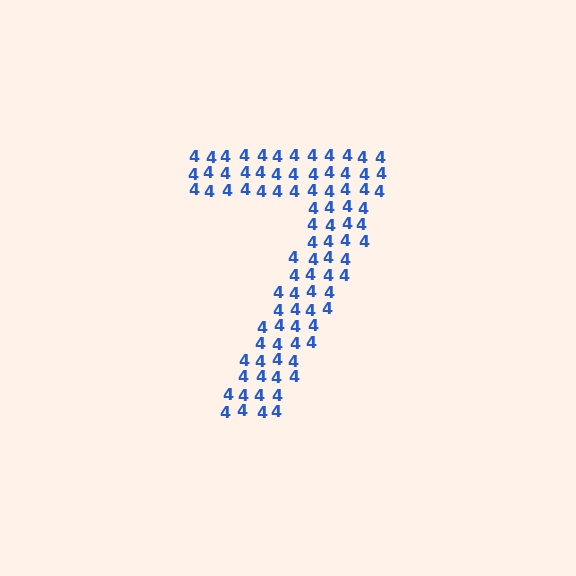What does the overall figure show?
The overall figure shows the digit 7.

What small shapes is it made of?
It is made of small digit 4's.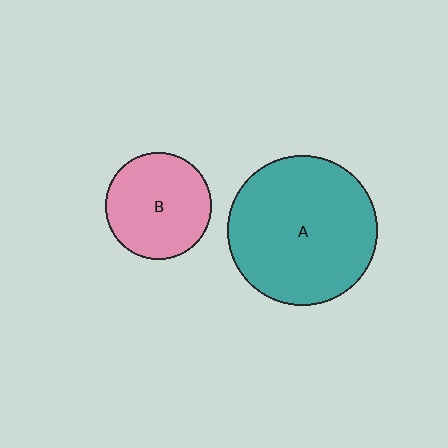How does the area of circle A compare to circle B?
Approximately 2.0 times.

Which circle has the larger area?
Circle A (teal).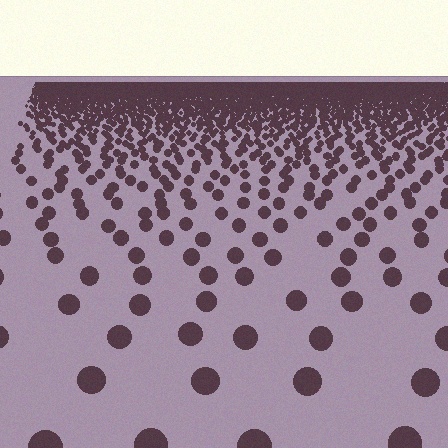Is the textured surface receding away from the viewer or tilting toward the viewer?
The surface is receding away from the viewer. Texture elements get smaller and denser toward the top.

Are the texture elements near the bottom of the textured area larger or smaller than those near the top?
Larger. Near the bottom, elements are closer to the viewer and appear at a bigger on-screen size.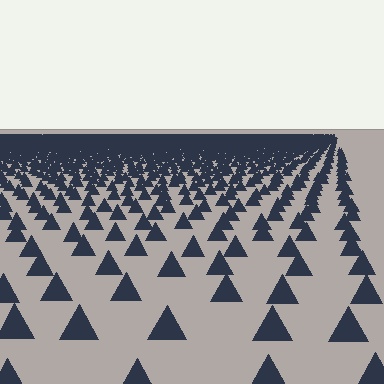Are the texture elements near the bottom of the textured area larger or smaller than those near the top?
Larger. Near the bottom, elements are closer to the viewer and appear at a bigger on-screen size.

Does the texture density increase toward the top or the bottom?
Density increases toward the top.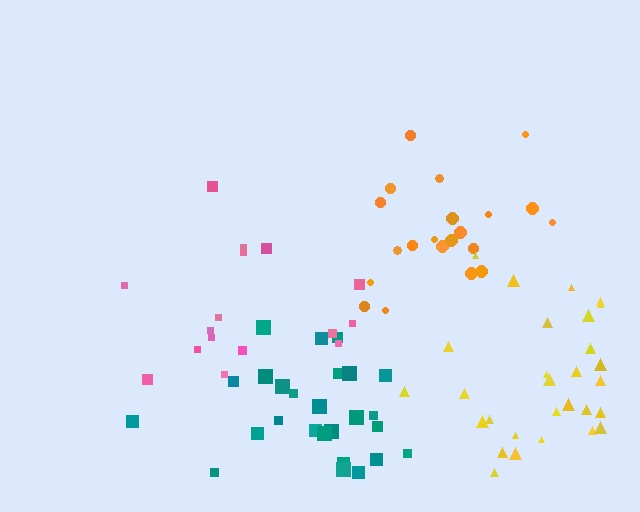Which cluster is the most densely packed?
Orange.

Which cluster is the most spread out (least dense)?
Pink.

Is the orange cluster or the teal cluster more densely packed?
Orange.